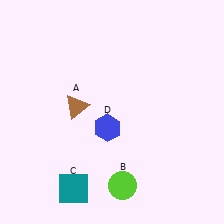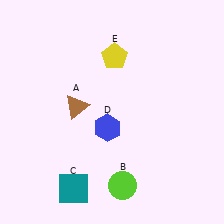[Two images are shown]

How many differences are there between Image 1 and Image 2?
There is 1 difference between the two images.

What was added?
A yellow pentagon (E) was added in Image 2.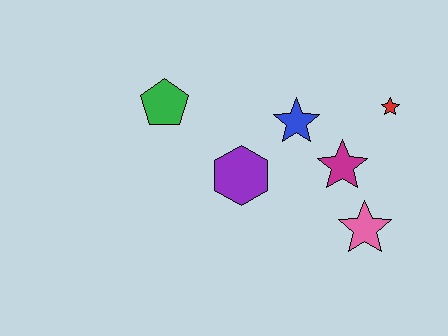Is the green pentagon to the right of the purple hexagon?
No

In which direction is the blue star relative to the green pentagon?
The blue star is to the right of the green pentagon.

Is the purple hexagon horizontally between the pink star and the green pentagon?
Yes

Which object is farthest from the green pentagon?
The pink star is farthest from the green pentagon.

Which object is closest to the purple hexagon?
The blue star is closest to the purple hexagon.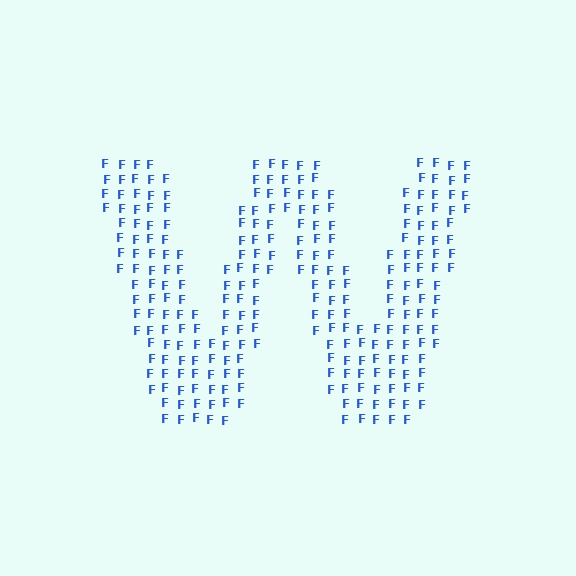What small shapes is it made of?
It is made of small letter F's.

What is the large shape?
The large shape is the letter W.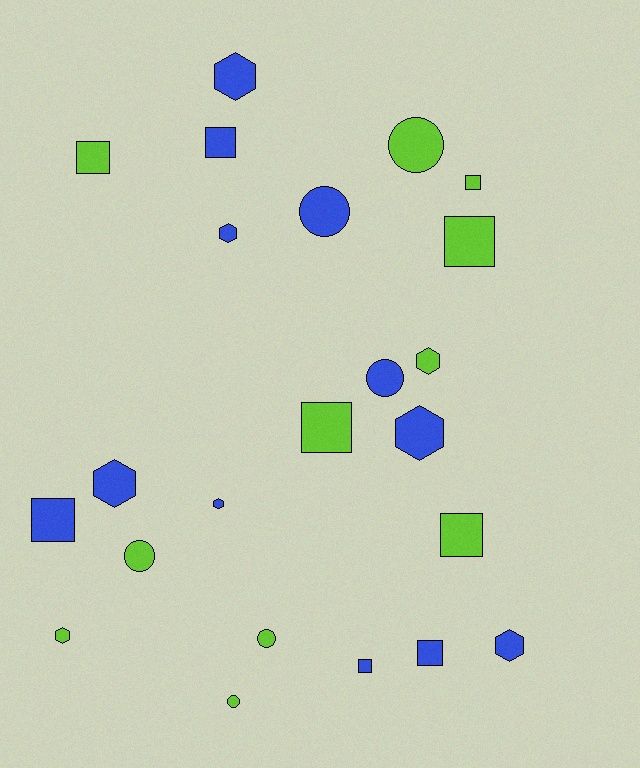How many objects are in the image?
There are 23 objects.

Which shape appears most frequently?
Square, with 9 objects.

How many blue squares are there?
There are 4 blue squares.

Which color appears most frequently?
Blue, with 12 objects.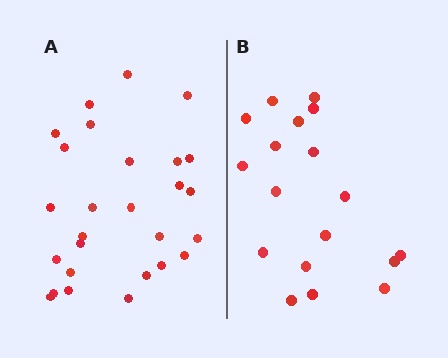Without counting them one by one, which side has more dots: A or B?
Region A (the left region) has more dots.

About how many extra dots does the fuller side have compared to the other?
Region A has roughly 8 or so more dots than region B.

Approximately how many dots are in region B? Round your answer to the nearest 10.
About 20 dots. (The exact count is 18, which rounds to 20.)